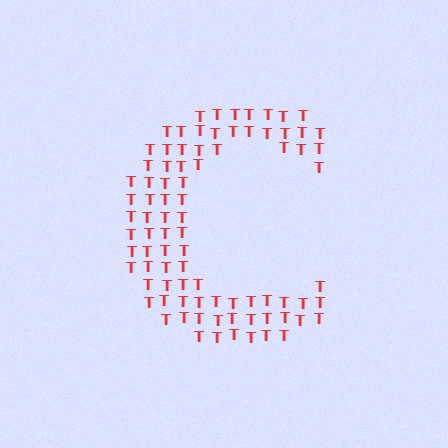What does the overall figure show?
The overall figure shows the letter C.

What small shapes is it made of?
It is made of small letter T's.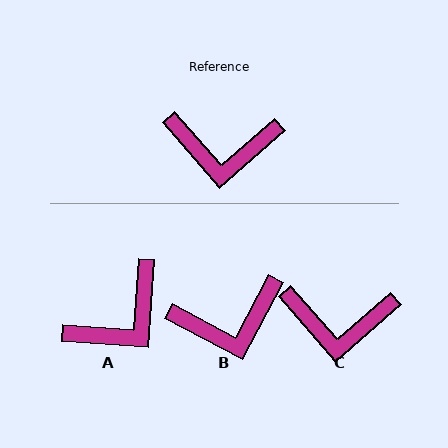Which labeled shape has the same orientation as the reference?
C.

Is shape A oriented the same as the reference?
No, it is off by about 45 degrees.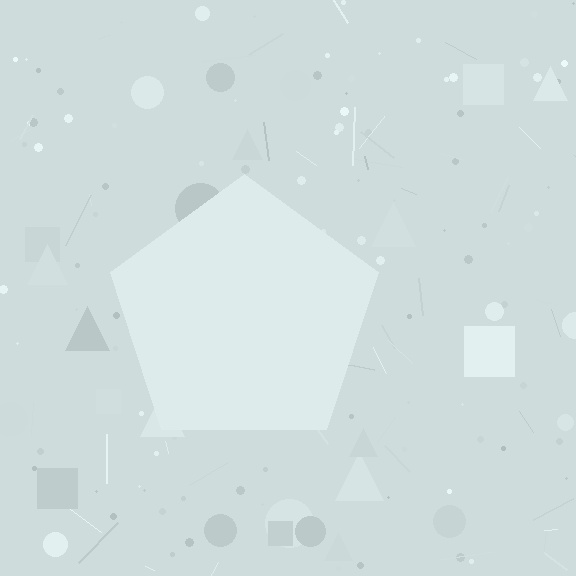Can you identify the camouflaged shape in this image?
The camouflaged shape is a pentagon.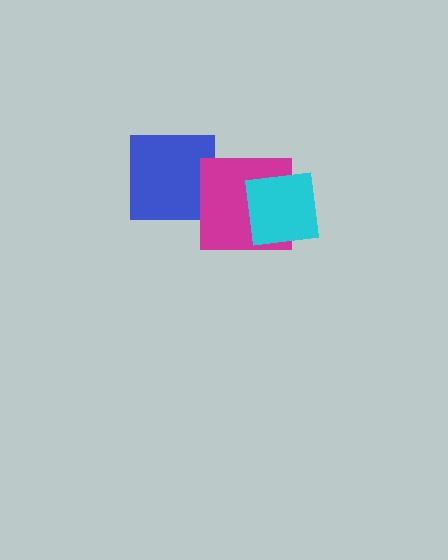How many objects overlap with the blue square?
1 object overlaps with the blue square.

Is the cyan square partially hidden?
No, no other shape covers it.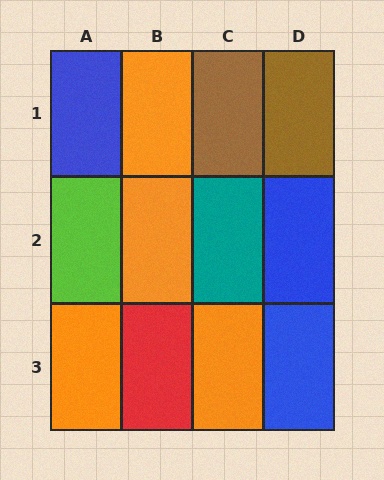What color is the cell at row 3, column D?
Blue.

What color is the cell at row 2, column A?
Lime.